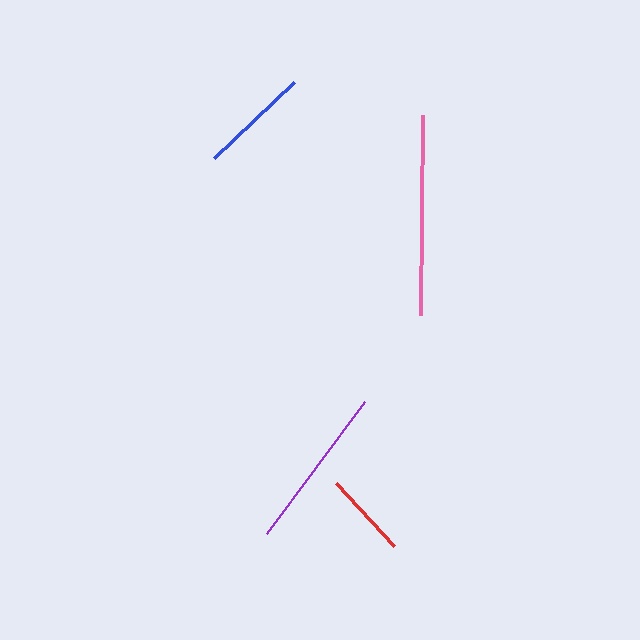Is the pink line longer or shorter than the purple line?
The pink line is longer than the purple line.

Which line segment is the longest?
The pink line is the longest at approximately 199 pixels.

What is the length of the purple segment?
The purple segment is approximately 164 pixels long.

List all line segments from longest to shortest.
From longest to shortest: pink, purple, blue, red.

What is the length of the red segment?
The red segment is approximately 86 pixels long.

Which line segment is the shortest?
The red line is the shortest at approximately 86 pixels.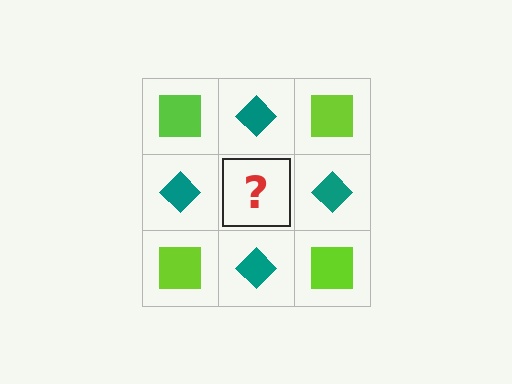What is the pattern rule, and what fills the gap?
The rule is that it alternates lime square and teal diamond in a checkerboard pattern. The gap should be filled with a lime square.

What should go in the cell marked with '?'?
The missing cell should contain a lime square.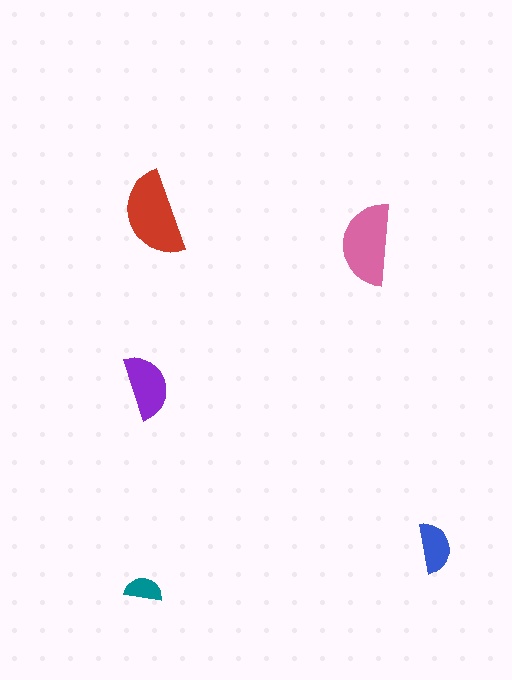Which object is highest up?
The red semicircle is topmost.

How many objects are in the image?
There are 5 objects in the image.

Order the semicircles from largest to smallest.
the red one, the pink one, the purple one, the blue one, the teal one.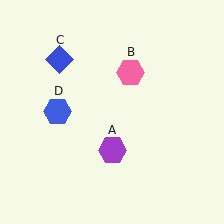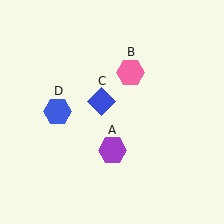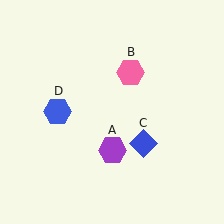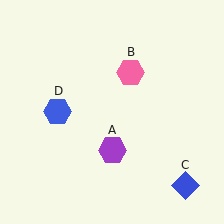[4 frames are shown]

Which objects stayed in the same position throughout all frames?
Purple hexagon (object A) and pink hexagon (object B) and blue hexagon (object D) remained stationary.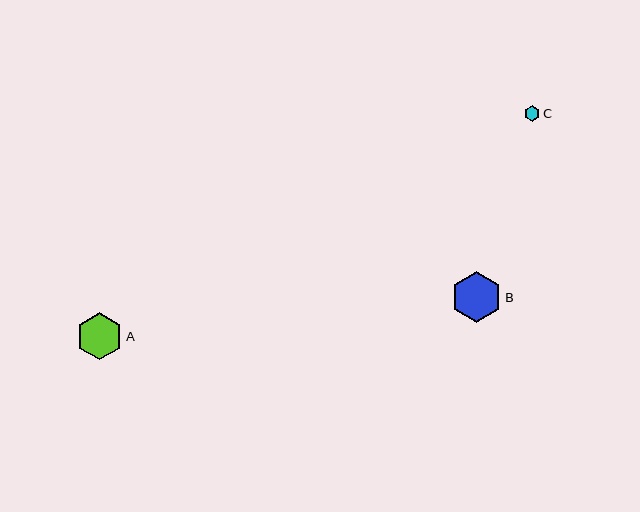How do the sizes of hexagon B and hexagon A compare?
Hexagon B and hexagon A are approximately the same size.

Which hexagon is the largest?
Hexagon B is the largest with a size of approximately 51 pixels.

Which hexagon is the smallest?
Hexagon C is the smallest with a size of approximately 15 pixels.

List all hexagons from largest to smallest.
From largest to smallest: B, A, C.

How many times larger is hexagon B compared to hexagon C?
Hexagon B is approximately 3.3 times the size of hexagon C.